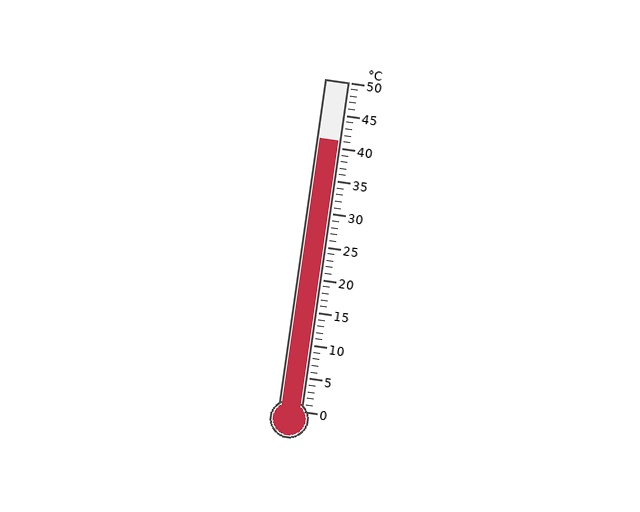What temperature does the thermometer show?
The thermometer shows approximately 41°C.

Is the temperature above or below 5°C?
The temperature is above 5°C.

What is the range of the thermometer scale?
The thermometer scale ranges from 0°C to 50°C.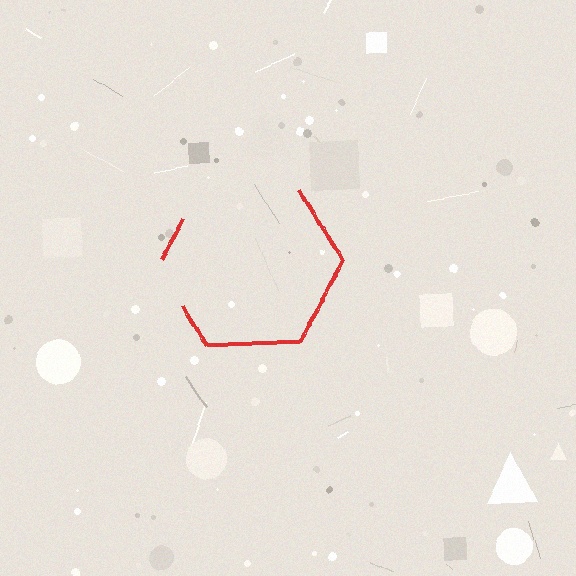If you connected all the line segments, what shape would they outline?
They would outline a hexagon.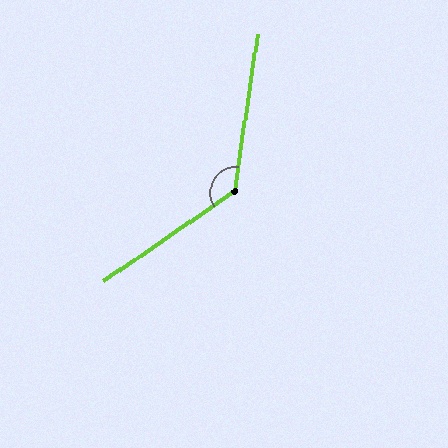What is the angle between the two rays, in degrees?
Approximately 133 degrees.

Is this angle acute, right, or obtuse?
It is obtuse.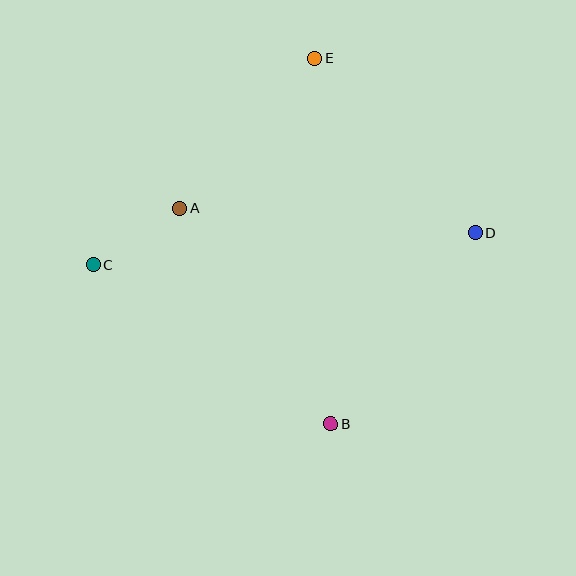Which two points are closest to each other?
Points A and C are closest to each other.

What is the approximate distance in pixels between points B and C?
The distance between B and C is approximately 285 pixels.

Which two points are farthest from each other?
Points C and D are farthest from each other.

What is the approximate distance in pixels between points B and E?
The distance between B and E is approximately 365 pixels.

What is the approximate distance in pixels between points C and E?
The distance between C and E is approximately 302 pixels.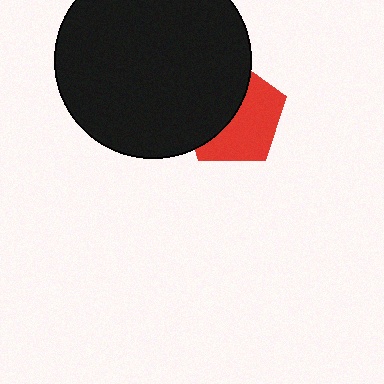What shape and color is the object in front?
The object in front is a black circle.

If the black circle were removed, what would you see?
You would see the complete red pentagon.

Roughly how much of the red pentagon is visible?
About half of it is visible (roughly 52%).